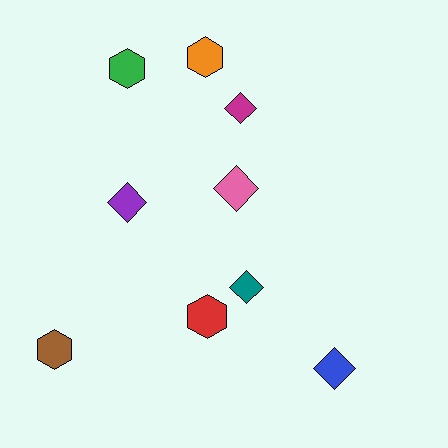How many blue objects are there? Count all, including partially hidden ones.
There is 1 blue object.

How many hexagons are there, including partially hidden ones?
There are 4 hexagons.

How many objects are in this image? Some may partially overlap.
There are 9 objects.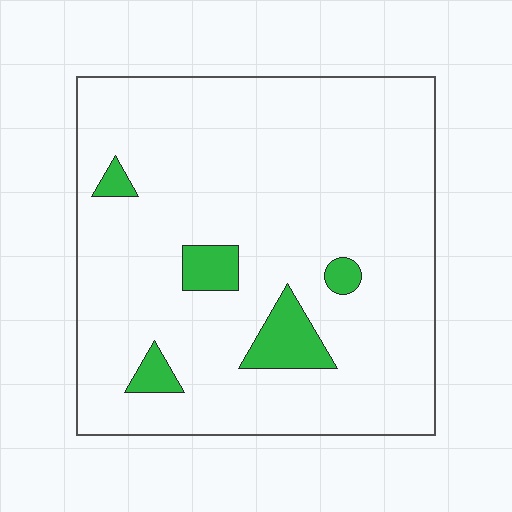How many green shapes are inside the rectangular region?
5.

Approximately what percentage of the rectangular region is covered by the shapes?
Approximately 10%.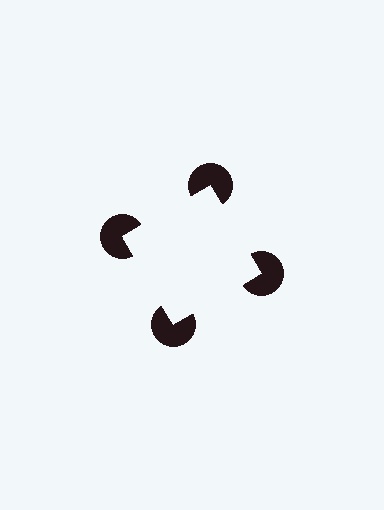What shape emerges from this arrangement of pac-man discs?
An illusory square — its edges are inferred from the aligned wedge cuts in the pac-man discs, not physically drawn.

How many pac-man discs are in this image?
There are 4 — one at each vertex of the illusory square.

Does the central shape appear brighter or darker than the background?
It typically appears slightly brighter than the background, even though no actual brightness change is drawn.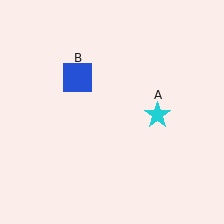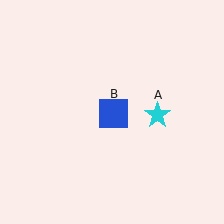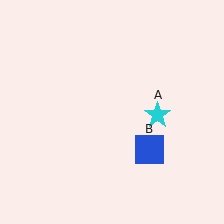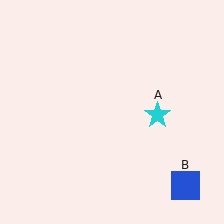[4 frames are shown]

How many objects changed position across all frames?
1 object changed position: blue square (object B).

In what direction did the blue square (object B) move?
The blue square (object B) moved down and to the right.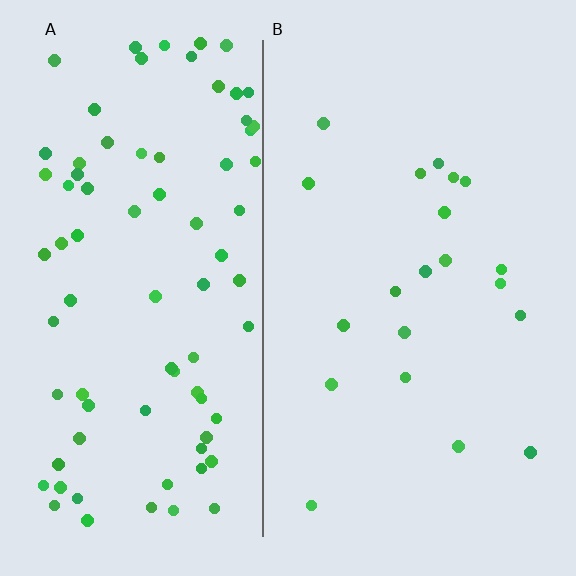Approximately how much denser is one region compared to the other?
Approximately 4.0× — region A over region B.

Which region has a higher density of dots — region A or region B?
A (the left).